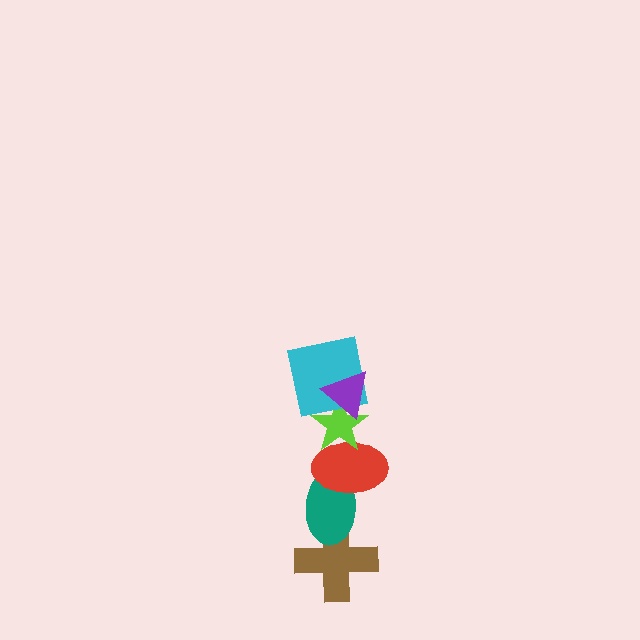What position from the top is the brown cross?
The brown cross is 6th from the top.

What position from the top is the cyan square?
The cyan square is 2nd from the top.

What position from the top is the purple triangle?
The purple triangle is 1st from the top.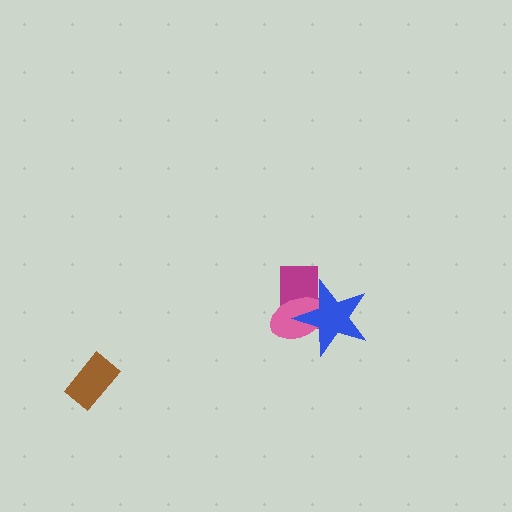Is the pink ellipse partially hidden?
Yes, it is partially covered by another shape.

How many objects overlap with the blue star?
2 objects overlap with the blue star.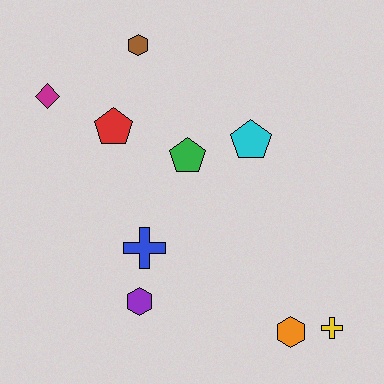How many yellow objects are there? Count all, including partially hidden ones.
There is 1 yellow object.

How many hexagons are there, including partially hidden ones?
There are 3 hexagons.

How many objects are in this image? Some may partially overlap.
There are 9 objects.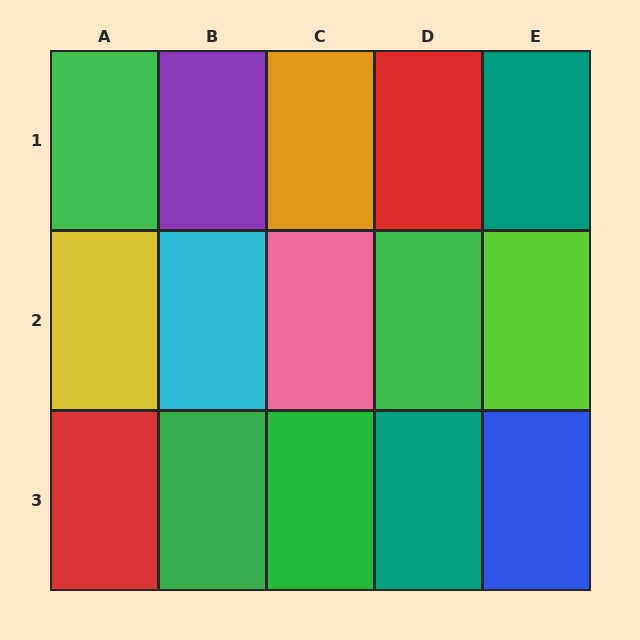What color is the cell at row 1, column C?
Orange.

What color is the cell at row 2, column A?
Yellow.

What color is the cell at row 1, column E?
Teal.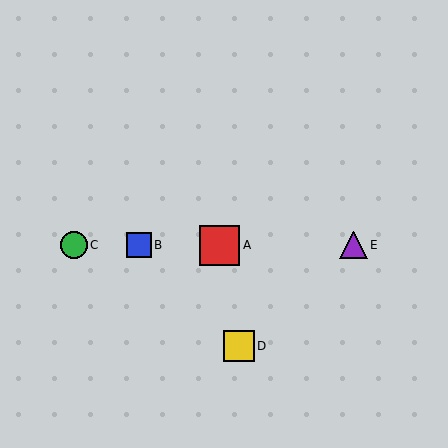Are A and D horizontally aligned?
No, A is at y≈245 and D is at y≈346.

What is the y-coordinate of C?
Object C is at y≈245.